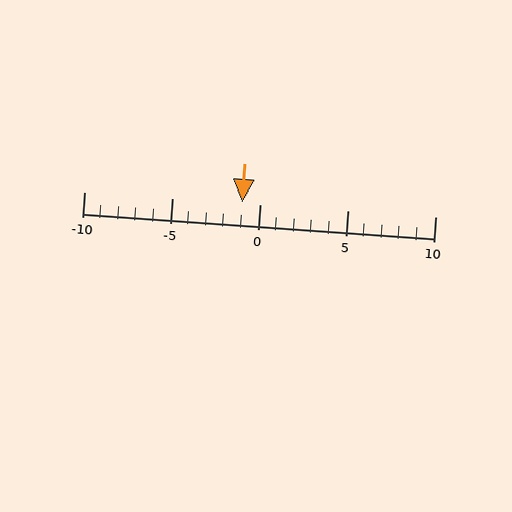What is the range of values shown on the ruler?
The ruler shows values from -10 to 10.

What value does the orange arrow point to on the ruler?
The orange arrow points to approximately -1.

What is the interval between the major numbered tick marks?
The major tick marks are spaced 5 units apart.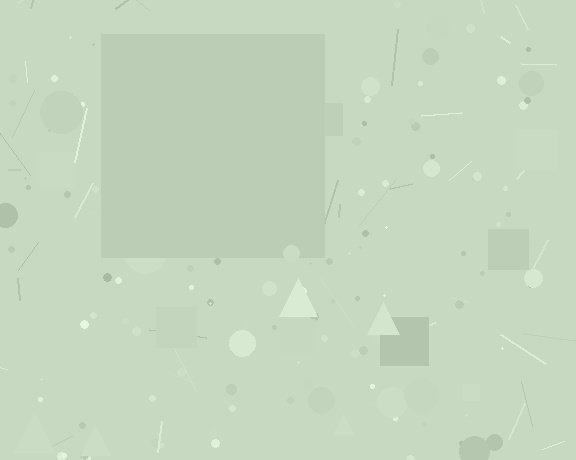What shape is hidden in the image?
A square is hidden in the image.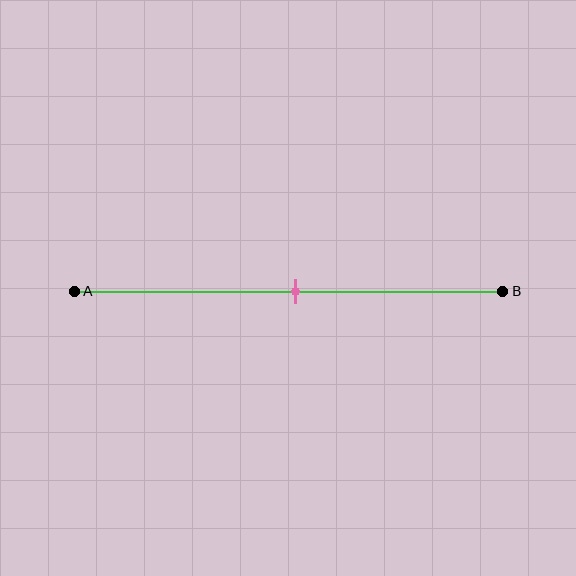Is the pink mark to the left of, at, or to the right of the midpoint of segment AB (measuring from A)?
The pink mark is approximately at the midpoint of segment AB.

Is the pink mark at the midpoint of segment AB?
Yes, the mark is approximately at the midpoint.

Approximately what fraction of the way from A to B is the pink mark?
The pink mark is approximately 50% of the way from A to B.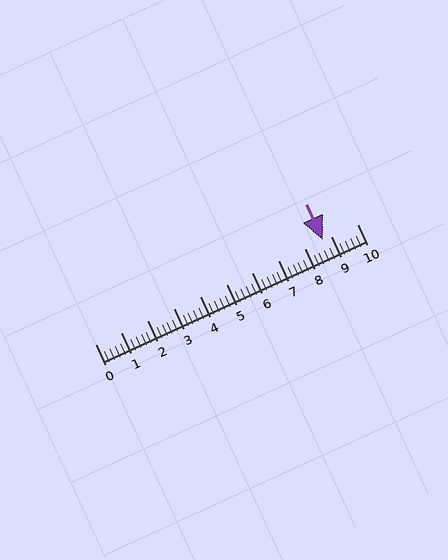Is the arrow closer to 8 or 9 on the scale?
The arrow is closer to 9.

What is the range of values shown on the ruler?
The ruler shows values from 0 to 10.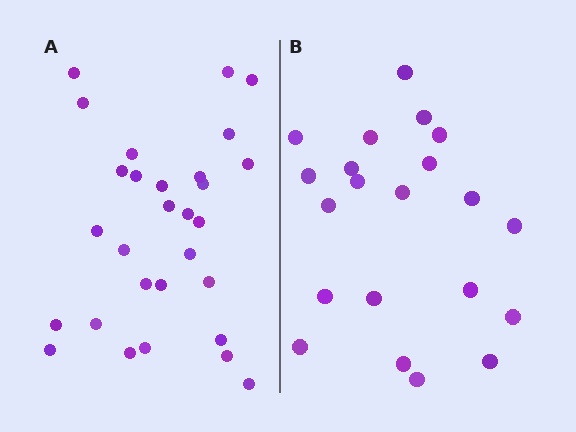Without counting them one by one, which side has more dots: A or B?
Region A (the left region) has more dots.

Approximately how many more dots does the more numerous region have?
Region A has roughly 8 or so more dots than region B.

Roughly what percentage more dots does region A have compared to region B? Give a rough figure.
About 40% more.